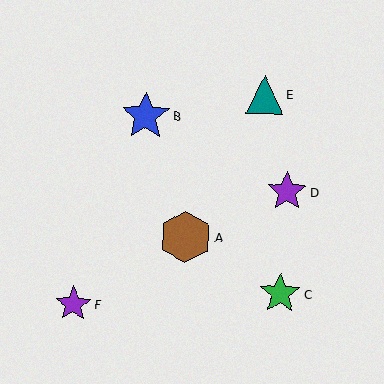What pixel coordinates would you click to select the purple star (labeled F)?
Click at (73, 304) to select the purple star F.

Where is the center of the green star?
The center of the green star is at (280, 293).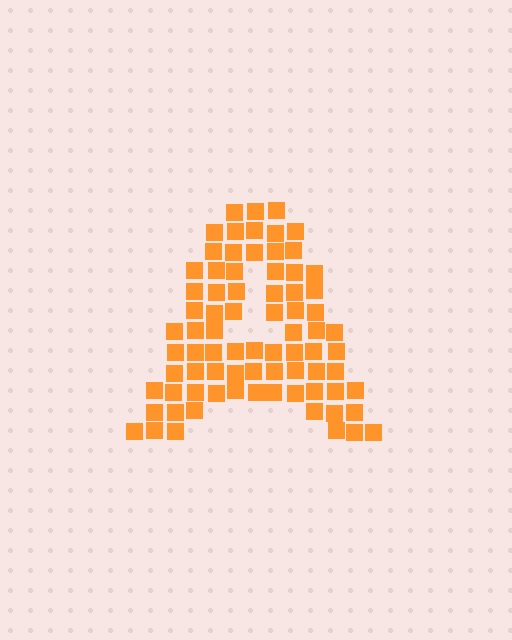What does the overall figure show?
The overall figure shows the letter A.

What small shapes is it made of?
It is made of small squares.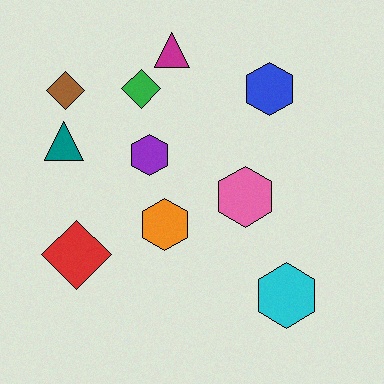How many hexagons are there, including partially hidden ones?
There are 5 hexagons.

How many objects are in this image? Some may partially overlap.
There are 10 objects.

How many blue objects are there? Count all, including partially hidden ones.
There is 1 blue object.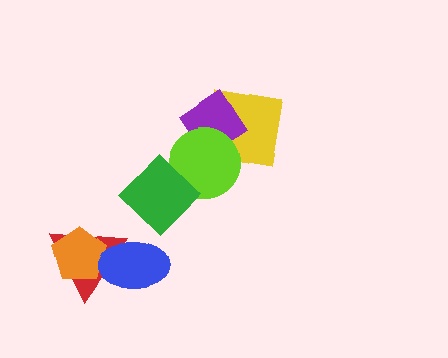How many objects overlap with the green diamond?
1 object overlaps with the green diamond.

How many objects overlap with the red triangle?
2 objects overlap with the red triangle.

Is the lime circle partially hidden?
Yes, it is partially covered by another shape.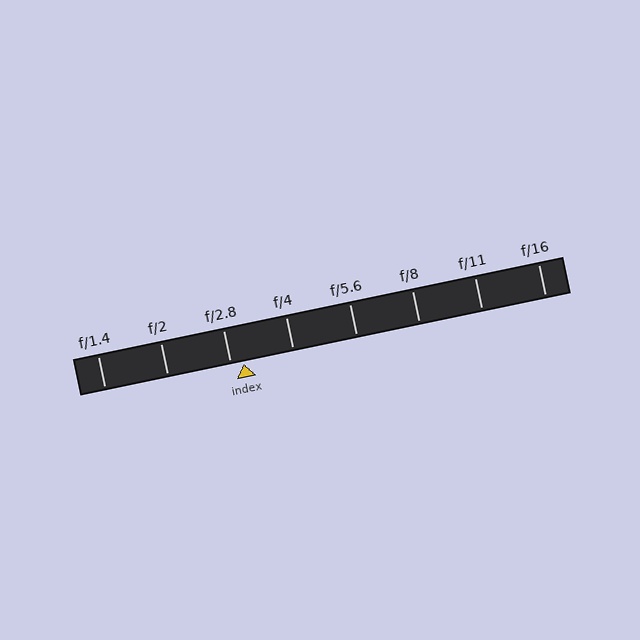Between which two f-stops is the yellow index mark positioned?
The index mark is between f/2.8 and f/4.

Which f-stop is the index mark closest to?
The index mark is closest to f/2.8.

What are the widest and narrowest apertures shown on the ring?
The widest aperture shown is f/1.4 and the narrowest is f/16.